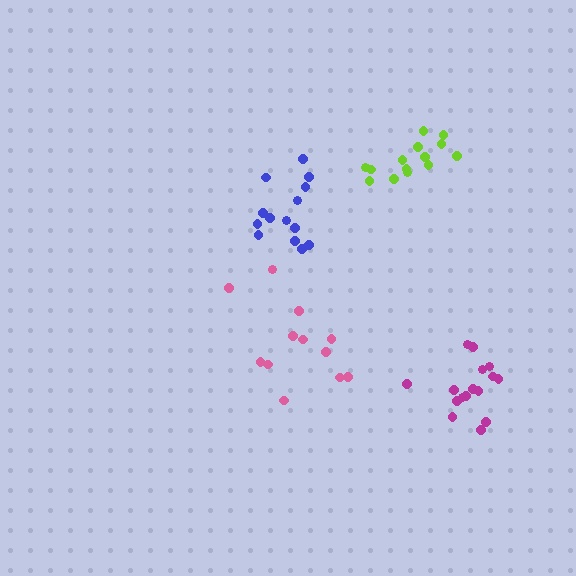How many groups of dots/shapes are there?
There are 4 groups.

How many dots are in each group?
Group 1: 16 dots, Group 2: 14 dots, Group 3: 14 dots, Group 4: 12 dots (56 total).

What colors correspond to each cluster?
The clusters are colored: magenta, blue, lime, pink.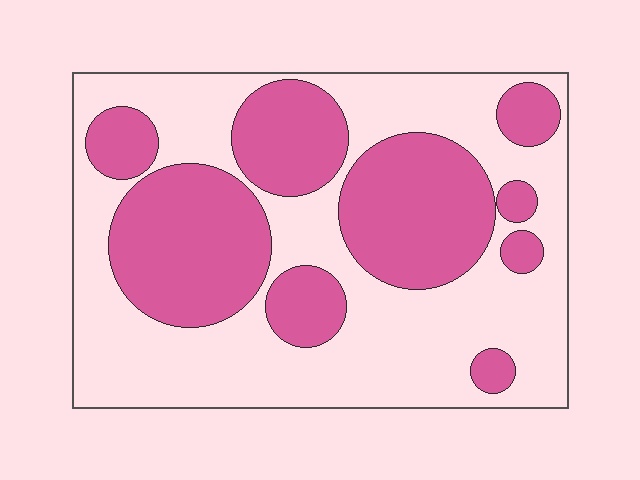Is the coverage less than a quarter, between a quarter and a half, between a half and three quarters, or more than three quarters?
Between a quarter and a half.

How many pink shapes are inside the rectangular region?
9.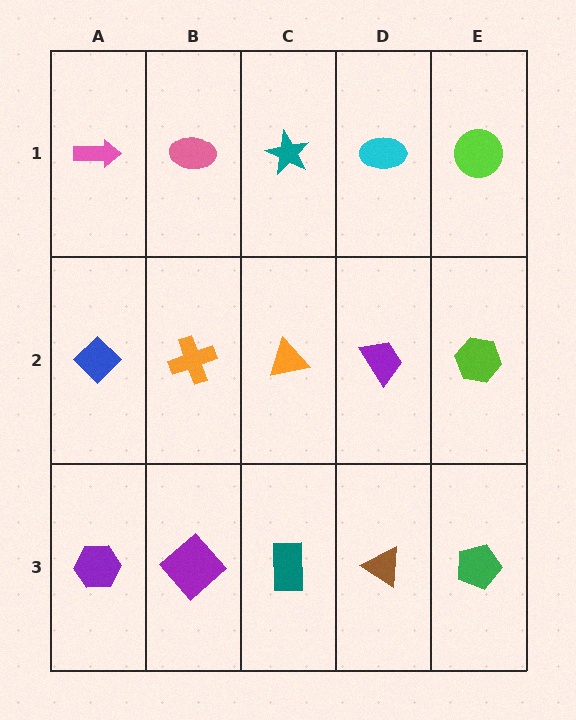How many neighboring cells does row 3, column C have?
3.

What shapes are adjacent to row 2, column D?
A cyan ellipse (row 1, column D), a brown triangle (row 3, column D), an orange triangle (row 2, column C), a lime hexagon (row 2, column E).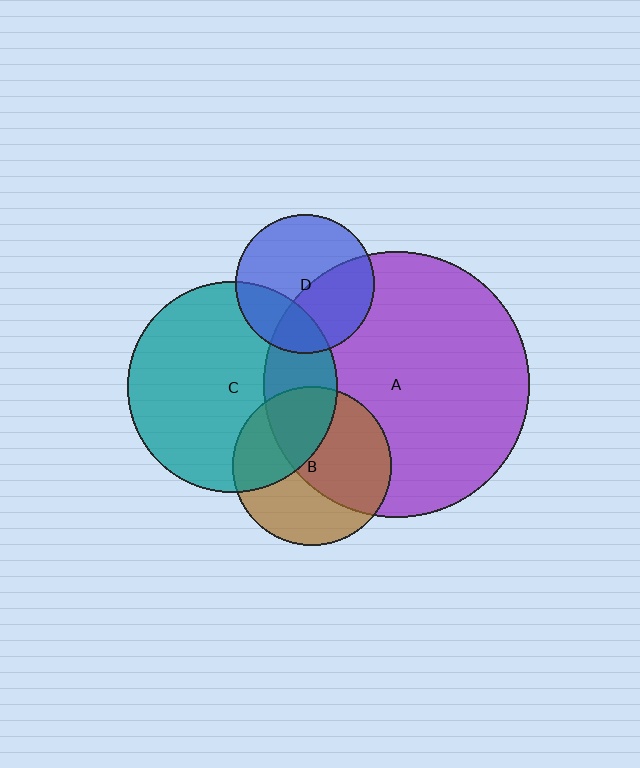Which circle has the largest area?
Circle A (purple).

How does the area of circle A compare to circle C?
Approximately 1.6 times.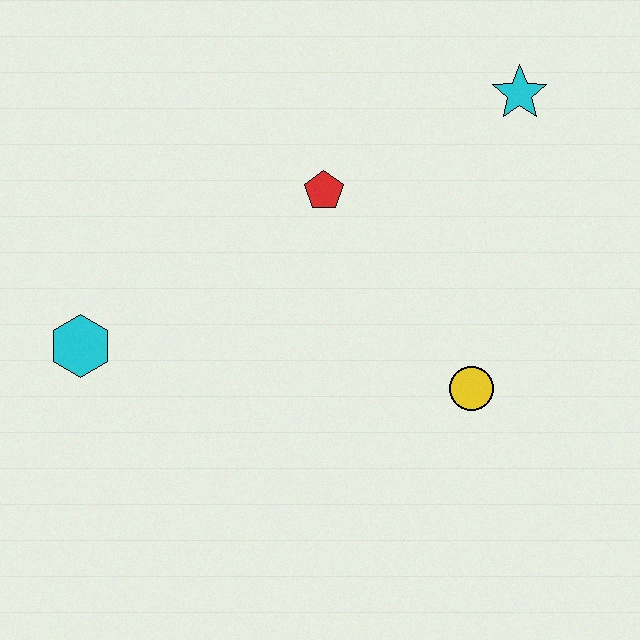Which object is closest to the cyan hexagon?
The red pentagon is closest to the cyan hexagon.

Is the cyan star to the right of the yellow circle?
Yes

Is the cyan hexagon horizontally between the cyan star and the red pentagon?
No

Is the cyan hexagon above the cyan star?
No